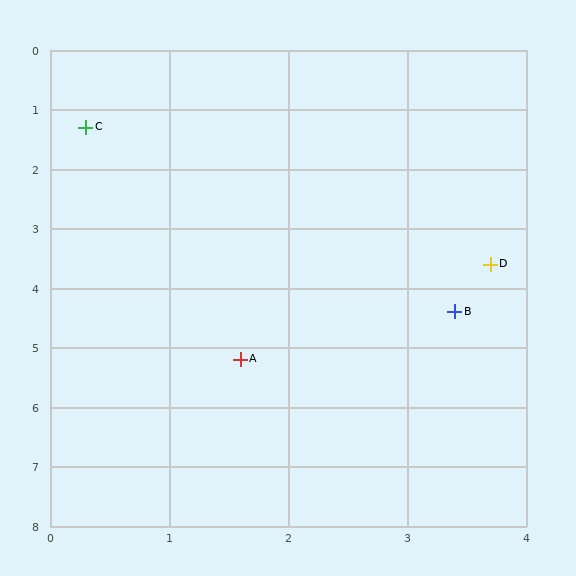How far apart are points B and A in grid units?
Points B and A are about 2.0 grid units apart.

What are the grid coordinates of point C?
Point C is at approximately (0.3, 1.3).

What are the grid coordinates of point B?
Point B is at approximately (3.4, 4.4).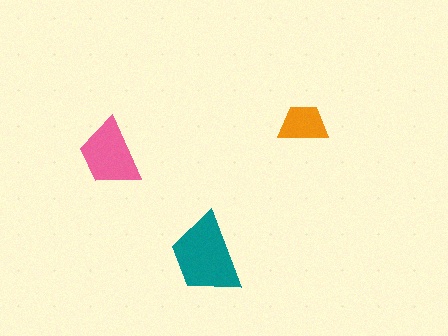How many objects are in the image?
There are 3 objects in the image.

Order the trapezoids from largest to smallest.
the teal one, the pink one, the orange one.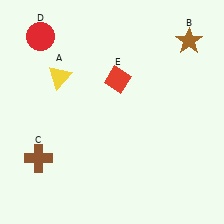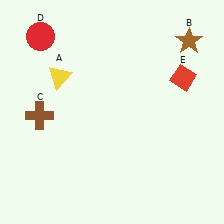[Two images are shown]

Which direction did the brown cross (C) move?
The brown cross (C) moved up.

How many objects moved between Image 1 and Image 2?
2 objects moved between the two images.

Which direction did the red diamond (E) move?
The red diamond (E) moved right.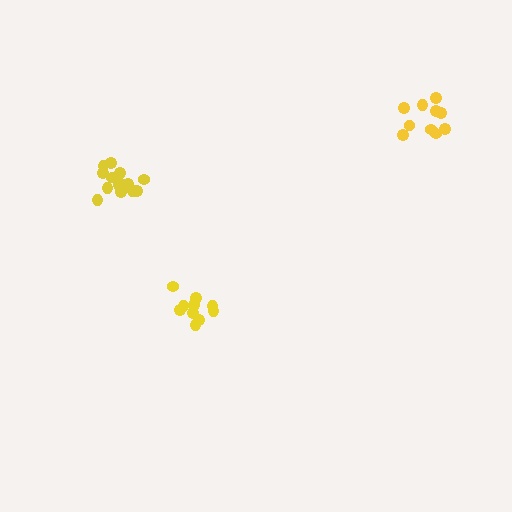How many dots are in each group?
Group 1: 11 dots, Group 2: 10 dots, Group 3: 14 dots (35 total).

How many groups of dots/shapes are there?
There are 3 groups.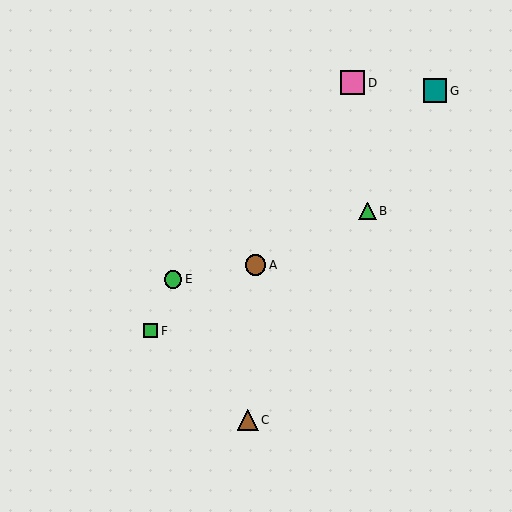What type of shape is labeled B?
Shape B is a green triangle.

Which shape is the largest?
The pink square (labeled D) is the largest.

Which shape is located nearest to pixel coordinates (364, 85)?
The pink square (labeled D) at (353, 83) is nearest to that location.